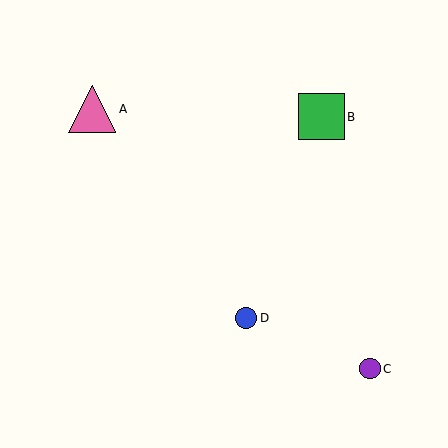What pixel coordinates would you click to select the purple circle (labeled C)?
Click at (370, 369) to select the purple circle C.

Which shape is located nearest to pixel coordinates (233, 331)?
The blue circle (labeled D) at (246, 318) is nearest to that location.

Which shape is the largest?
The pink triangle (labeled A) is the largest.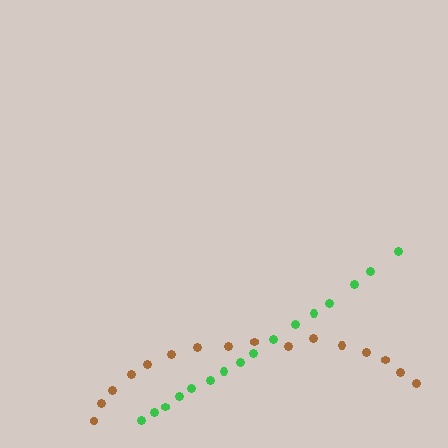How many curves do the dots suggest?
There are 2 distinct paths.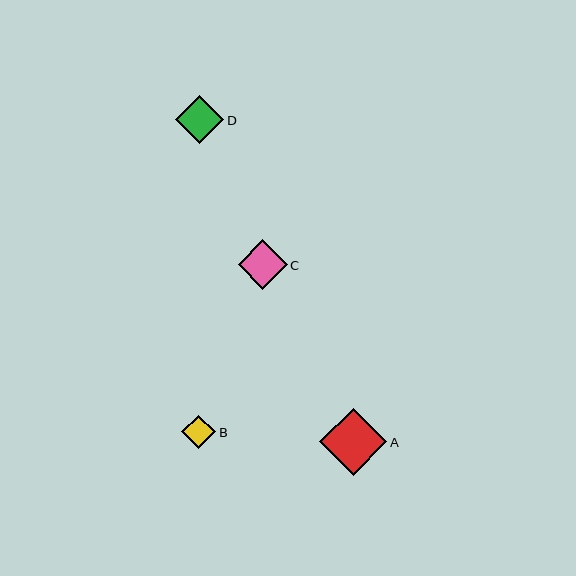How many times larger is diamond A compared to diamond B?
Diamond A is approximately 2.0 times the size of diamond B.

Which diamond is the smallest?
Diamond B is the smallest with a size of approximately 34 pixels.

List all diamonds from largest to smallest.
From largest to smallest: A, C, D, B.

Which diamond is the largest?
Diamond A is the largest with a size of approximately 67 pixels.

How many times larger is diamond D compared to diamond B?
Diamond D is approximately 1.4 times the size of diamond B.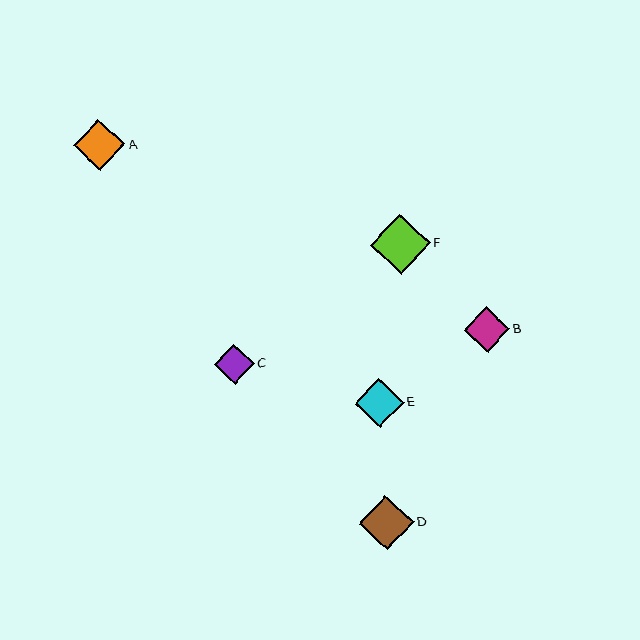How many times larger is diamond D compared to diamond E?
Diamond D is approximately 1.1 times the size of diamond E.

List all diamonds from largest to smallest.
From largest to smallest: F, D, A, E, B, C.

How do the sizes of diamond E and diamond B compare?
Diamond E and diamond B are approximately the same size.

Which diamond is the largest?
Diamond F is the largest with a size of approximately 60 pixels.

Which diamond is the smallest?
Diamond C is the smallest with a size of approximately 40 pixels.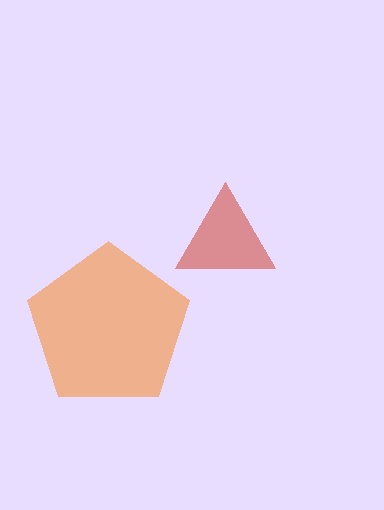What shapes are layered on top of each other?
The layered shapes are: an orange pentagon, a red triangle.